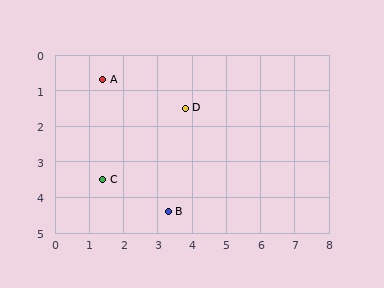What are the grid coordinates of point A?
Point A is at approximately (1.4, 0.7).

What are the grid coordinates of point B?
Point B is at approximately (3.3, 4.4).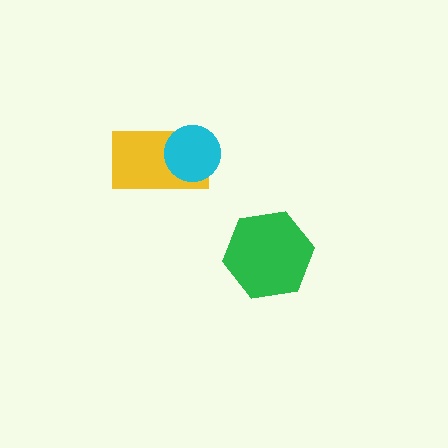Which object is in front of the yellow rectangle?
The cyan circle is in front of the yellow rectangle.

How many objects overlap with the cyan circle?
1 object overlaps with the cyan circle.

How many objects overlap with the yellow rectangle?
1 object overlaps with the yellow rectangle.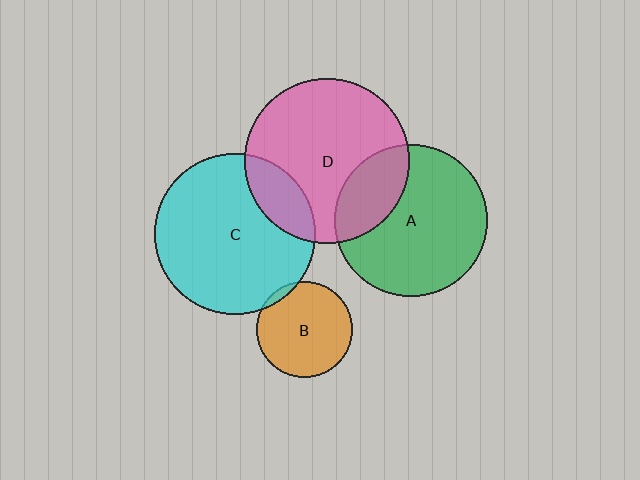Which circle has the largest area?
Circle D (pink).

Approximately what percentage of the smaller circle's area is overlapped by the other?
Approximately 25%.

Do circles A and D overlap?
Yes.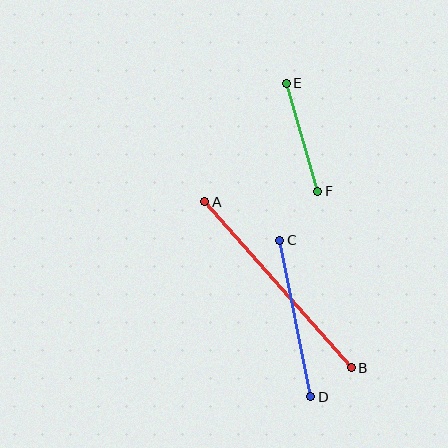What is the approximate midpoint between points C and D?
The midpoint is at approximately (295, 318) pixels.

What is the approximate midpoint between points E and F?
The midpoint is at approximately (302, 137) pixels.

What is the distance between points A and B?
The distance is approximately 222 pixels.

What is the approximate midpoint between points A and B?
The midpoint is at approximately (278, 285) pixels.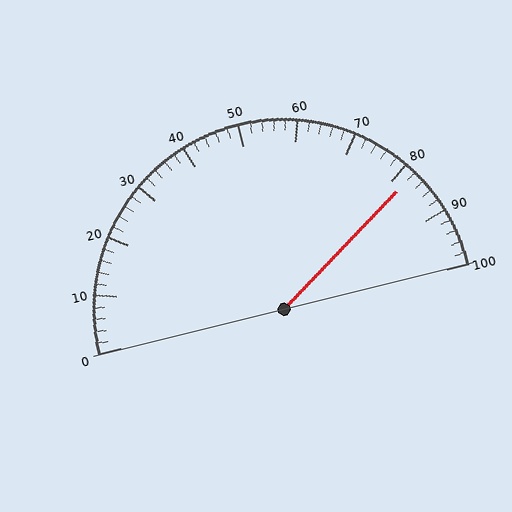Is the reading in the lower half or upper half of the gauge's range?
The reading is in the upper half of the range (0 to 100).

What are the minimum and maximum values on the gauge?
The gauge ranges from 0 to 100.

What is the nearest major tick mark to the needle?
The nearest major tick mark is 80.